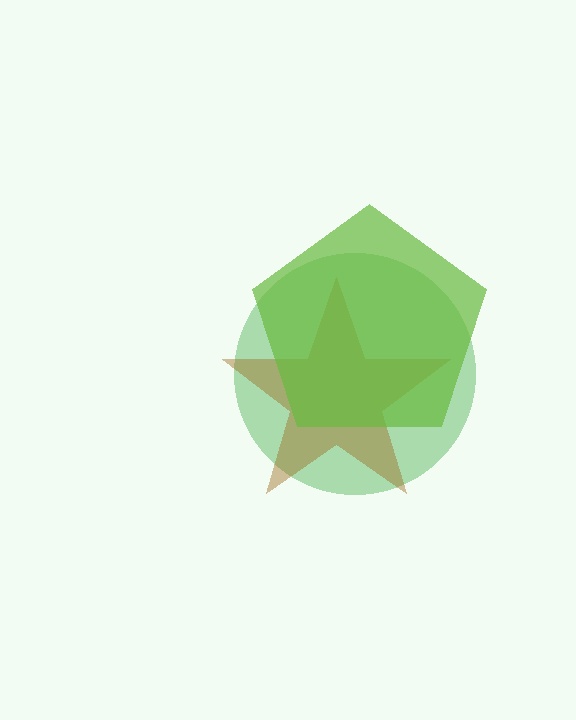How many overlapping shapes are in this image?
There are 3 overlapping shapes in the image.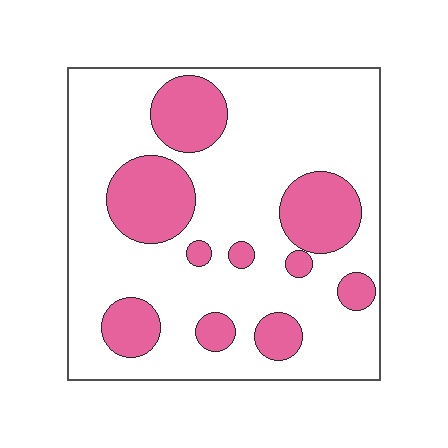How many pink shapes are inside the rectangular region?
10.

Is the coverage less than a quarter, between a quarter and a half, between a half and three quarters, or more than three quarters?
Between a quarter and a half.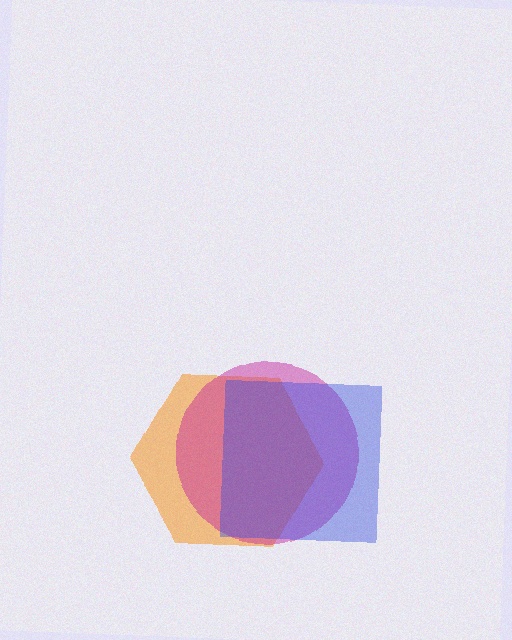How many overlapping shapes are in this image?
There are 3 overlapping shapes in the image.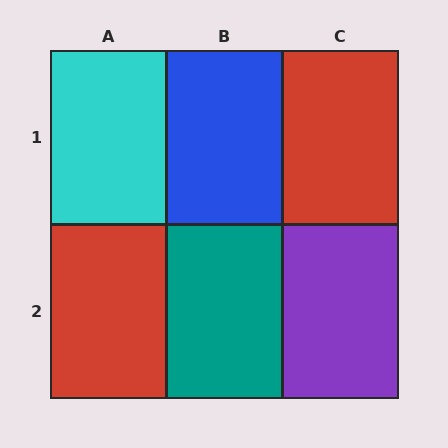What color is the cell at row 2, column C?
Purple.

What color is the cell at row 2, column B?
Teal.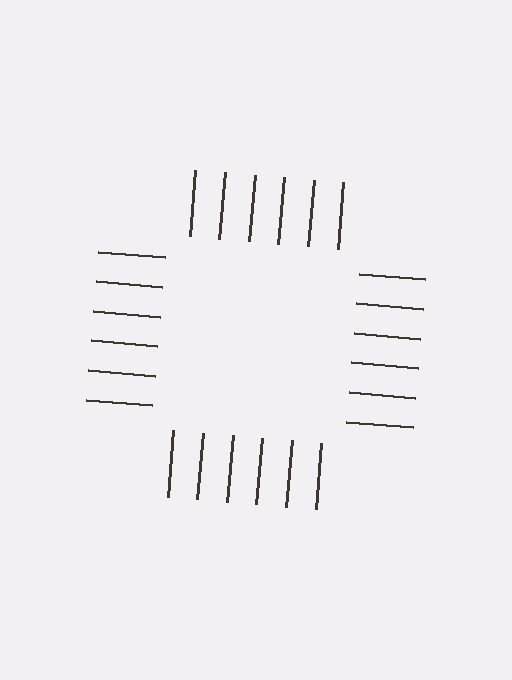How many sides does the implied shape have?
4 sides — the line-ends trace a square.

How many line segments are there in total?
24 — 6 along each of the 4 edges.